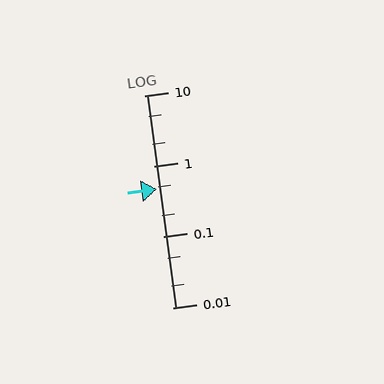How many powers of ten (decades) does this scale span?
The scale spans 3 decades, from 0.01 to 10.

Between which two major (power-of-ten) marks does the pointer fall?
The pointer is between 0.1 and 1.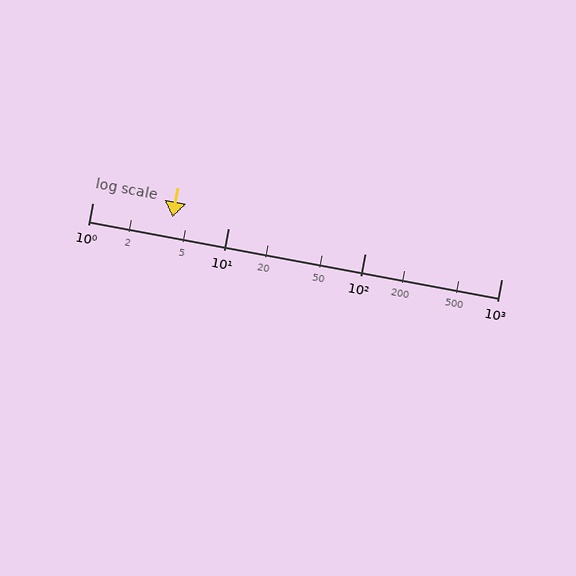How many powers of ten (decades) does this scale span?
The scale spans 3 decades, from 1 to 1000.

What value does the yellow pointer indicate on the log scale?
The pointer indicates approximately 3.9.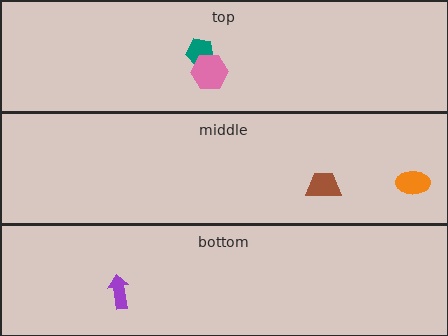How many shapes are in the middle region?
2.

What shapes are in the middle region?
The orange ellipse, the brown trapezoid.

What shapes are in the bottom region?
The purple arrow.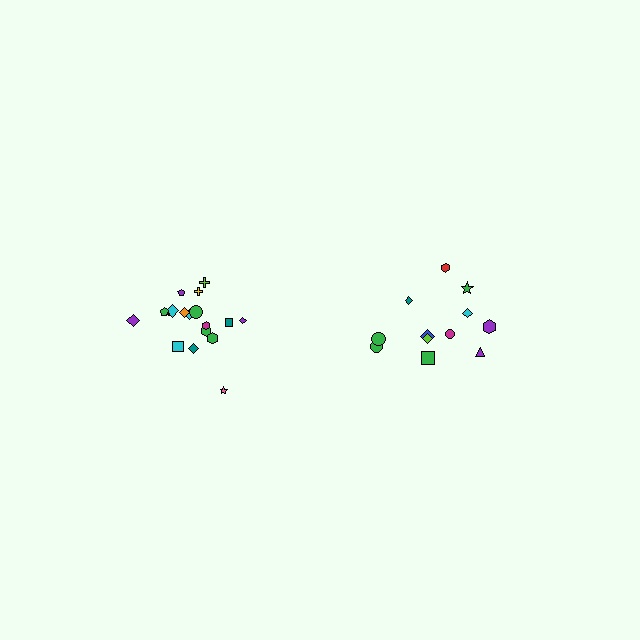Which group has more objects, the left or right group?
The left group.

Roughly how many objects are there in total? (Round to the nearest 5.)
Roughly 30 objects in total.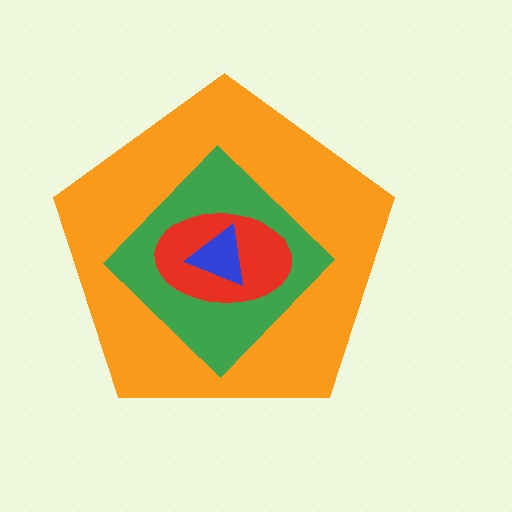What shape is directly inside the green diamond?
The red ellipse.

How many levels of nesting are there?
4.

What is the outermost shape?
The orange pentagon.